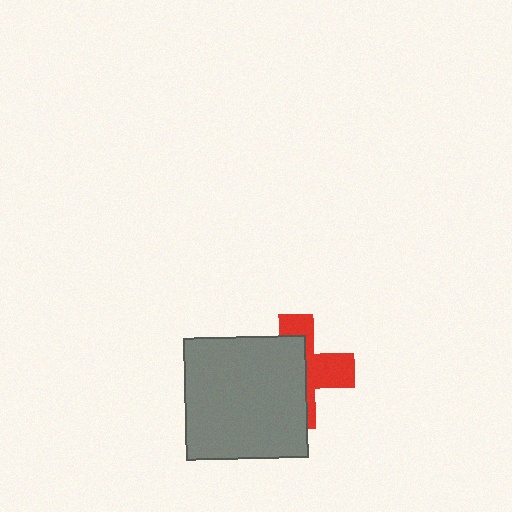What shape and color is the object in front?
The object in front is a gray square.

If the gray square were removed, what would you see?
You would see the complete red cross.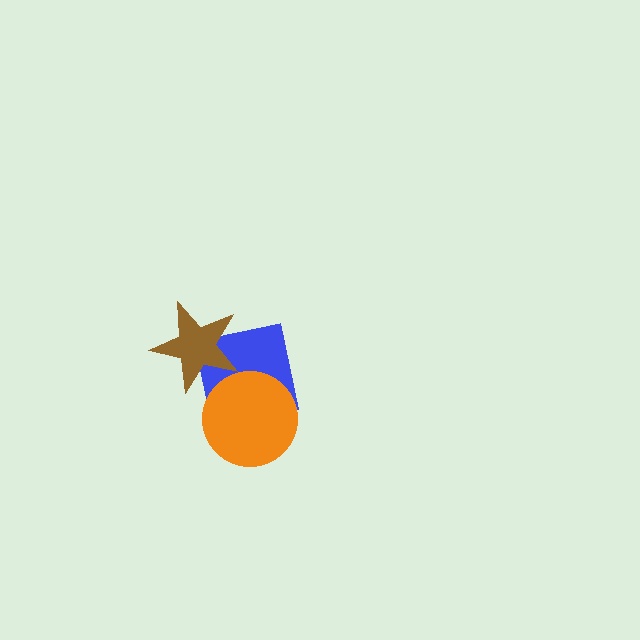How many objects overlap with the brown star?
1 object overlaps with the brown star.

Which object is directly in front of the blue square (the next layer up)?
The orange circle is directly in front of the blue square.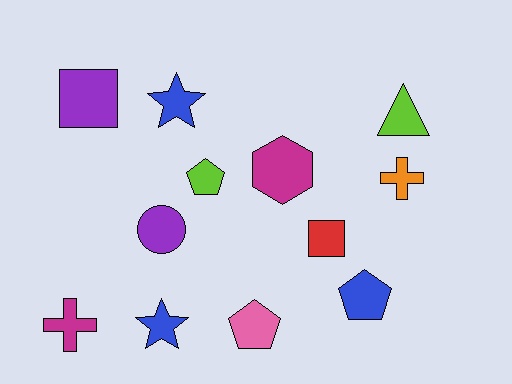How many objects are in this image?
There are 12 objects.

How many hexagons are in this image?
There is 1 hexagon.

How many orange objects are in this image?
There is 1 orange object.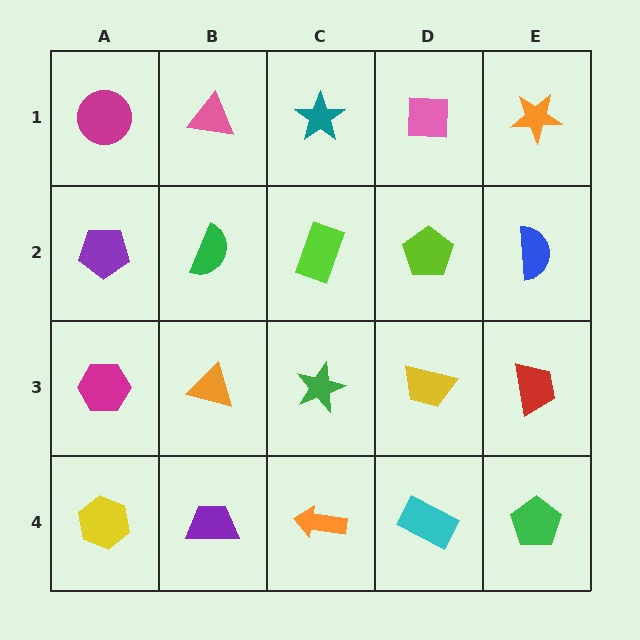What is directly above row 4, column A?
A magenta hexagon.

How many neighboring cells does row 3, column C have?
4.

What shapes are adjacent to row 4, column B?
An orange triangle (row 3, column B), a yellow hexagon (row 4, column A), an orange arrow (row 4, column C).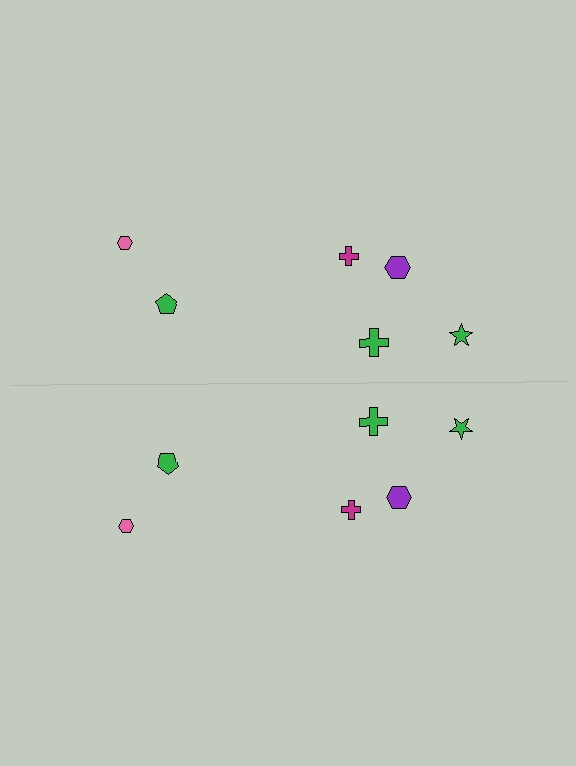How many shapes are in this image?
There are 12 shapes in this image.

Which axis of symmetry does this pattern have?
The pattern has a horizontal axis of symmetry running through the center of the image.